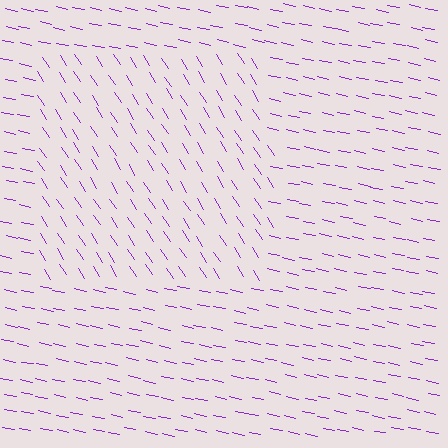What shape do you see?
I see a rectangle.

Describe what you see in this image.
The image is filled with small purple line segments. A rectangle region in the image has lines oriented differently from the surrounding lines, creating a visible texture boundary.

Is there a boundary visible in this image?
Yes, there is a texture boundary formed by a change in line orientation.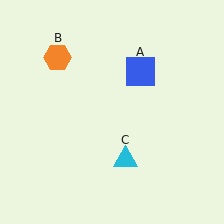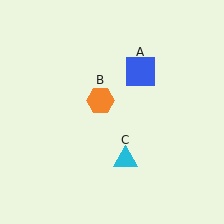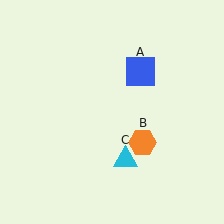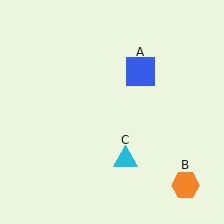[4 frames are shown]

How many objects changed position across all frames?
1 object changed position: orange hexagon (object B).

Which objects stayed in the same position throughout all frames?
Blue square (object A) and cyan triangle (object C) remained stationary.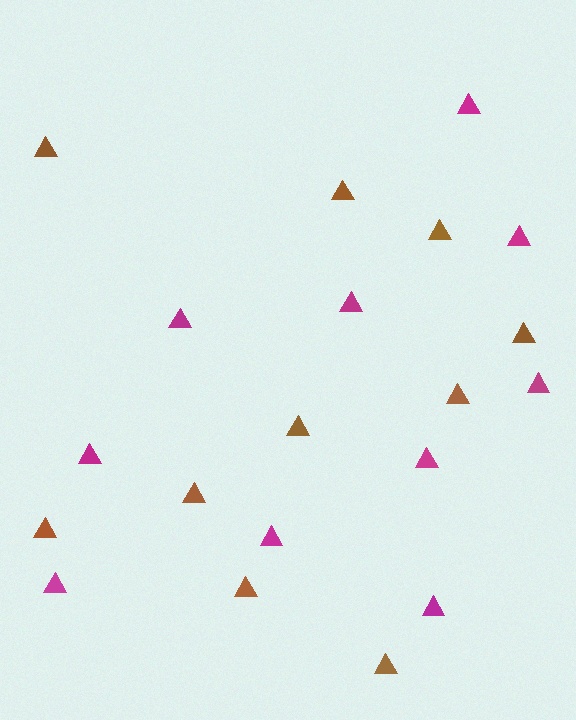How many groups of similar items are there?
There are 2 groups: one group of brown triangles (10) and one group of magenta triangles (10).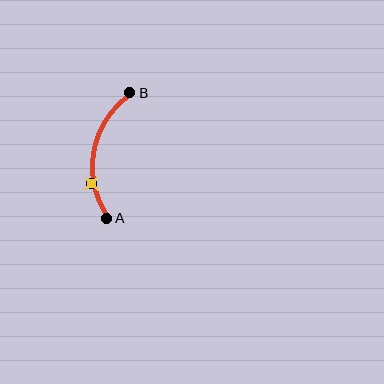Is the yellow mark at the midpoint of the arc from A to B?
No. The yellow mark lies on the arc but is closer to endpoint A. The arc midpoint would be at the point on the curve equidistant along the arc from both A and B.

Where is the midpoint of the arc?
The arc midpoint is the point on the curve farthest from the straight line joining A and B. It sits to the left of that line.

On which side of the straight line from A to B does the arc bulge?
The arc bulges to the left of the straight line connecting A and B.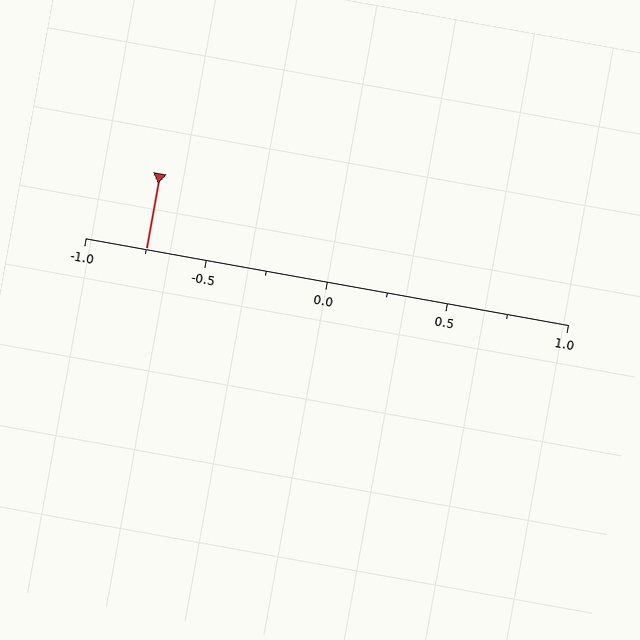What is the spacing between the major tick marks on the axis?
The major ticks are spaced 0.5 apart.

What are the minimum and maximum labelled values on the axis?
The axis runs from -1.0 to 1.0.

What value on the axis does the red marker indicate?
The marker indicates approximately -0.75.